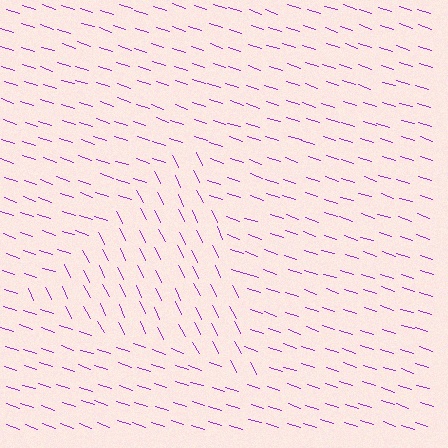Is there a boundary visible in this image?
Yes, there is a texture boundary formed by a change in line orientation.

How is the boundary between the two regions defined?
The boundary is defined purely by a change in line orientation (approximately 45 degrees difference). All lines are the same color and thickness.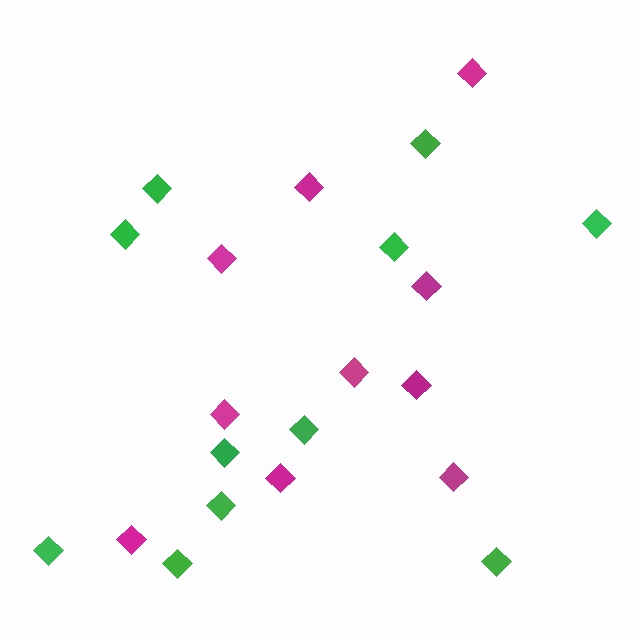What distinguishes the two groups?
There are 2 groups: one group of magenta diamonds (10) and one group of green diamonds (11).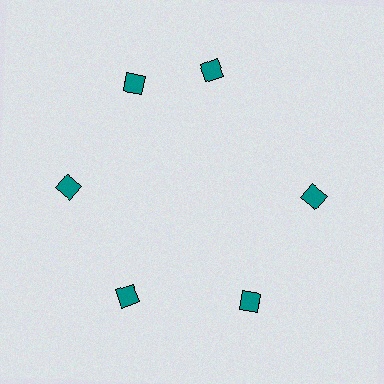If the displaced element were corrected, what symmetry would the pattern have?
It would have 6-fold rotational symmetry — the pattern would map onto itself every 60 degrees.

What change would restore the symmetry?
The symmetry would be restored by rotating it back into even spacing with its neighbors so that all 6 diamonds sit at equal angles and equal distance from the center.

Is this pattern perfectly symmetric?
No. The 6 teal diamonds are arranged in a ring, but one element near the 1 o'clock position is rotated out of alignment along the ring, breaking the 6-fold rotational symmetry.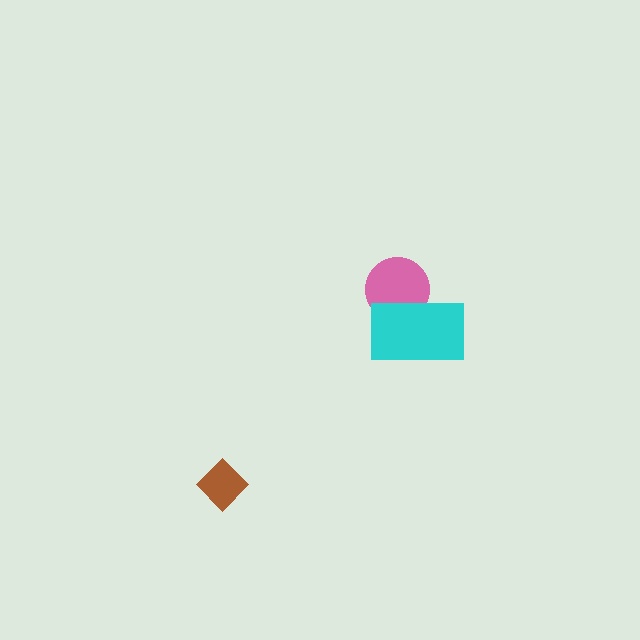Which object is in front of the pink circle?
The cyan rectangle is in front of the pink circle.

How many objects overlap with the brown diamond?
0 objects overlap with the brown diamond.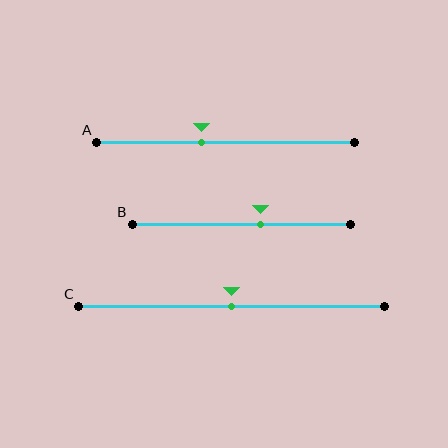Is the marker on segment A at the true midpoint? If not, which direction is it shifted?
No, the marker on segment A is shifted to the left by about 10% of the segment length.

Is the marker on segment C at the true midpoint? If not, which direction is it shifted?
Yes, the marker on segment C is at the true midpoint.